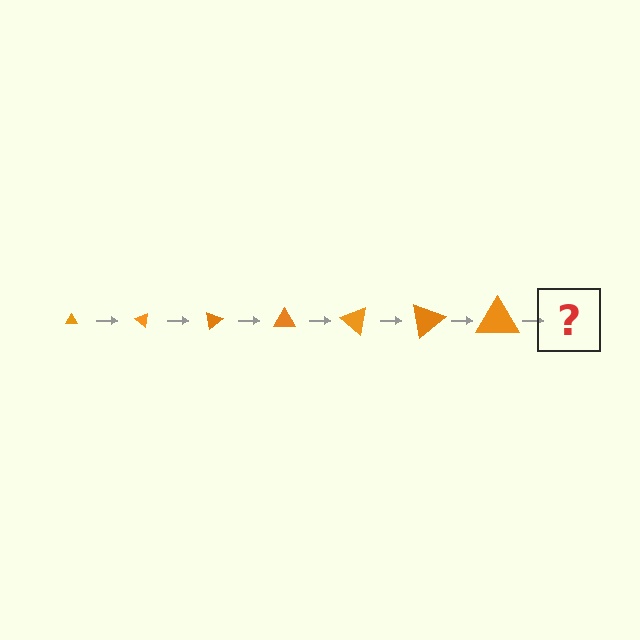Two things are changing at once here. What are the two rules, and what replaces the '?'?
The two rules are that the triangle grows larger each step and it rotates 40 degrees each step. The '?' should be a triangle, larger than the previous one and rotated 280 degrees from the start.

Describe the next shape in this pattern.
It should be a triangle, larger than the previous one and rotated 280 degrees from the start.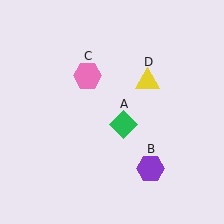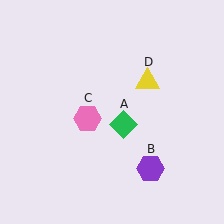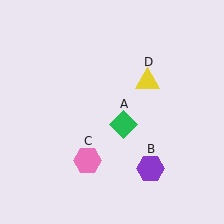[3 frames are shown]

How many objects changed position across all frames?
1 object changed position: pink hexagon (object C).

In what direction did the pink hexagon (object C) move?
The pink hexagon (object C) moved down.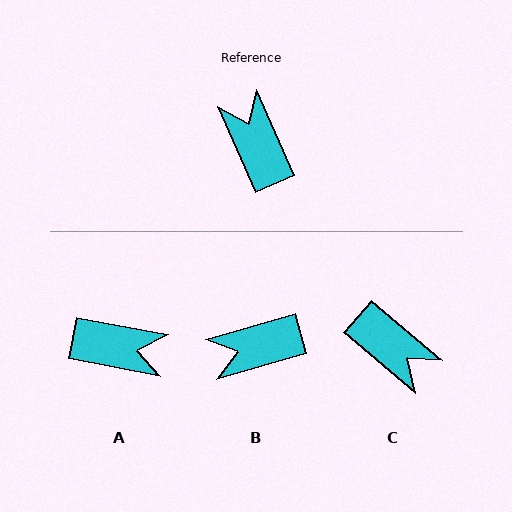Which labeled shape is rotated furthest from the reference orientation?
C, about 154 degrees away.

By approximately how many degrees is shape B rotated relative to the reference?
Approximately 82 degrees counter-clockwise.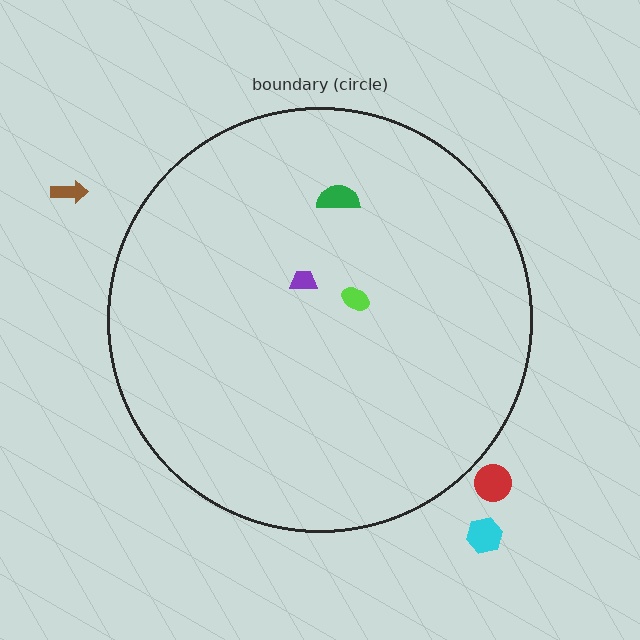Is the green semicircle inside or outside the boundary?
Inside.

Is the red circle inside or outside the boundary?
Outside.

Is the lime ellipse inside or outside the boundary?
Inside.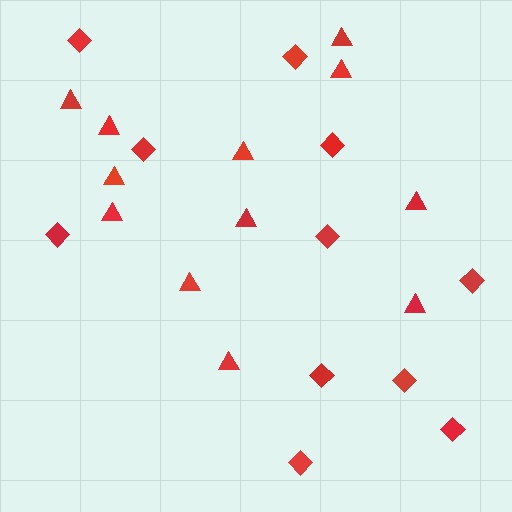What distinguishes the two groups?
There are 2 groups: one group of diamonds (11) and one group of triangles (12).